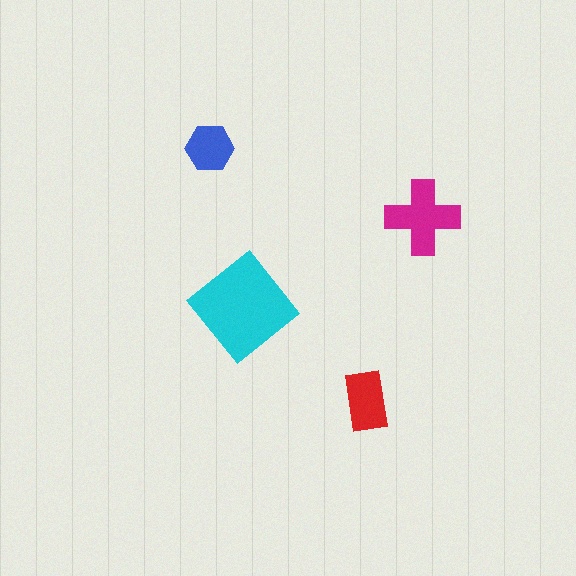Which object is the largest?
The cyan diamond.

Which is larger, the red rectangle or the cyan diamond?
The cyan diamond.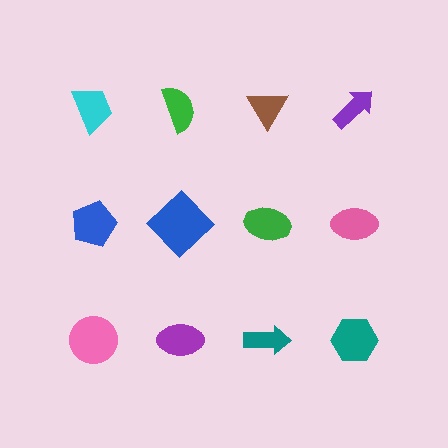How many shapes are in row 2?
4 shapes.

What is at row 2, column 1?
A blue pentagon.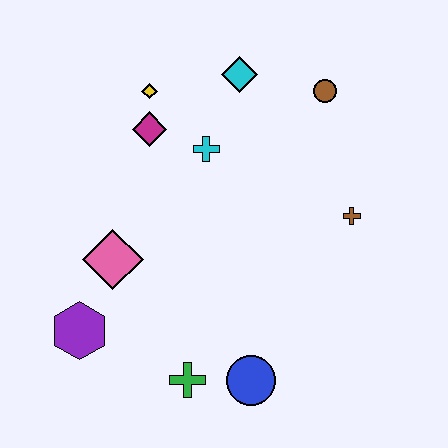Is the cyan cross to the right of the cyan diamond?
No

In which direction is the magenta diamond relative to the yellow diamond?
The magenta diamond is below the yellow diamond.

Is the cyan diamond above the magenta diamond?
Yes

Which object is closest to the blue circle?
The green cross is closest to the blue circle.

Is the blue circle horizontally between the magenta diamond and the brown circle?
Yes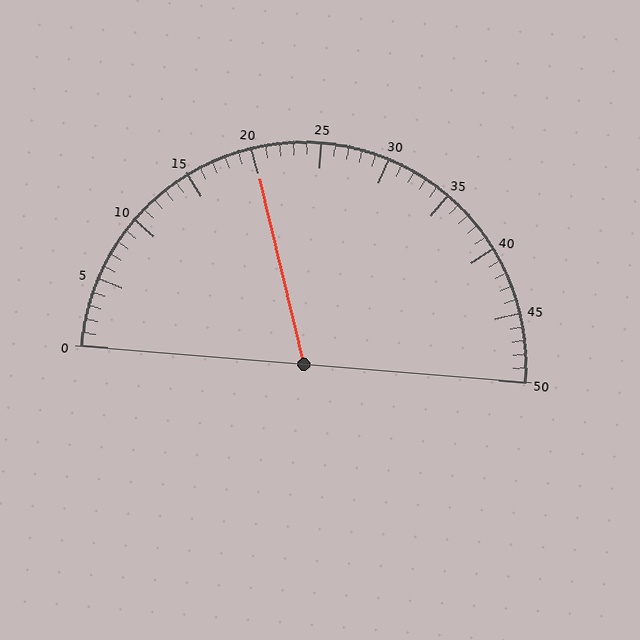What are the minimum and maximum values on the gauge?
The gauge ranges from 0 to 50.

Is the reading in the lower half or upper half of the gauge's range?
The reading is in the lower half of the range (0 to 50).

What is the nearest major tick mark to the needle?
The nearest major tick mark is 20.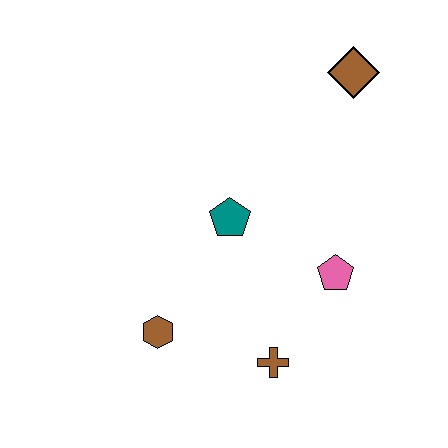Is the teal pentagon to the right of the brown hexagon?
Yes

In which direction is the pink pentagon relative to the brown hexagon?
The pink pentagon is to the right of the brown hexagon.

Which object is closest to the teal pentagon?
The pink pentagon is closest to the teal pentagon.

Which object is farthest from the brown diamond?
The brown hexagon is farthest from the brown diamond.